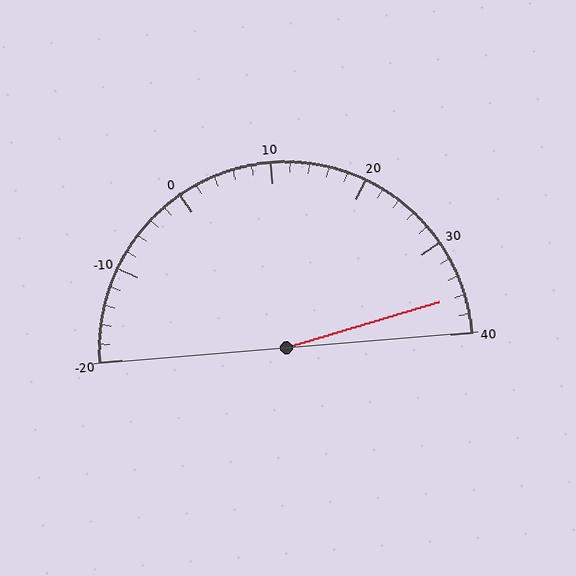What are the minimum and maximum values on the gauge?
The gauge ranges from -20 to 40.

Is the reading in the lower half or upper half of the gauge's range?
The reading is in the upper half of the range (-20 to 40).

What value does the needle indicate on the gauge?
The needle indicates approximately 36.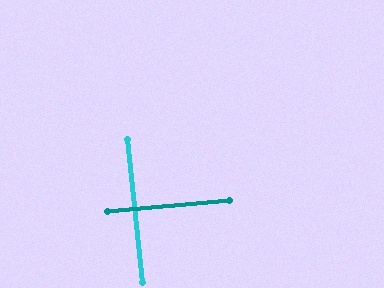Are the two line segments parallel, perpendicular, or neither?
Perpendicular — they meet at approximately 89°.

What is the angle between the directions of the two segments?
Approximately 89 degrees.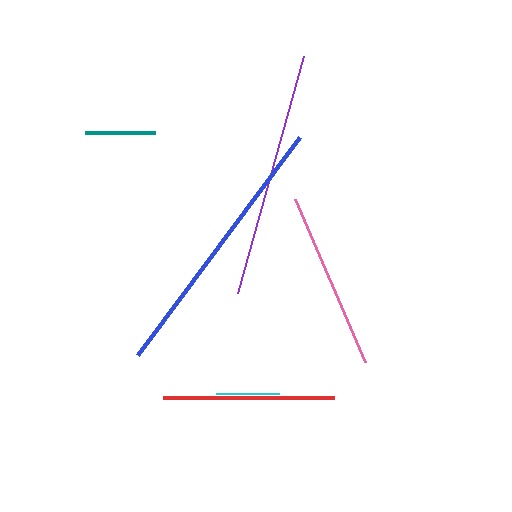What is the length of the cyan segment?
The cyan segment is approximately 63 pixels long.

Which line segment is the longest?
The blue line is the longest at approximately 271 pixels.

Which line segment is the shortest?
The cyan line is the shortest at approximately 63 pixels.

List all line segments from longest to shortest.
From longest to shortest: blue, purple, pink, red, teal, cyan.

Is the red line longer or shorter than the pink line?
The pink line is longer than the red line.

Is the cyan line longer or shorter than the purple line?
The purple line is longer than the cyan line.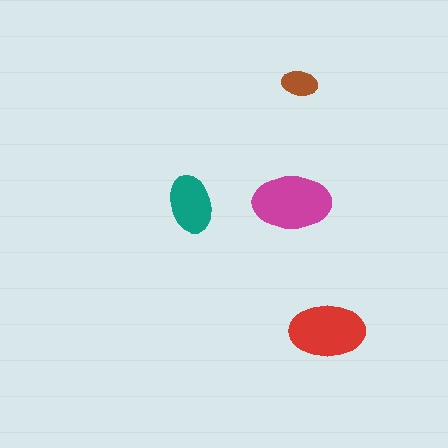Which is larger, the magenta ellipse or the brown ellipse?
The magenta one.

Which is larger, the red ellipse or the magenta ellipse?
The magenta one.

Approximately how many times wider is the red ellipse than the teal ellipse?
About 1.5 times wider.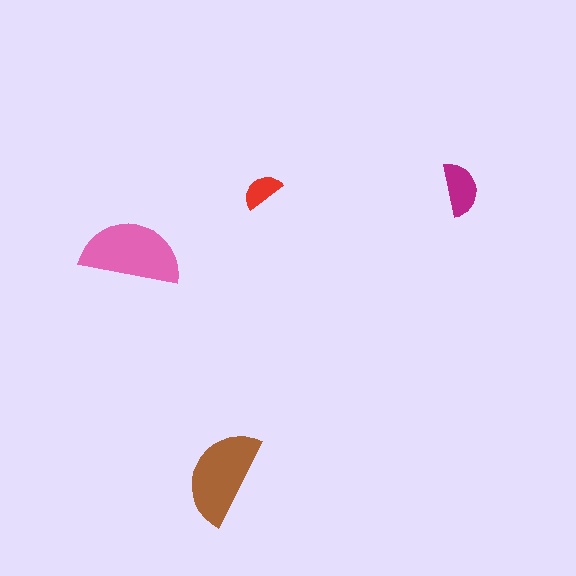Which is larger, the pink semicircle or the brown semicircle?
The pink one.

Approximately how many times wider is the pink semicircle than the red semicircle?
About 2.5 times wider.